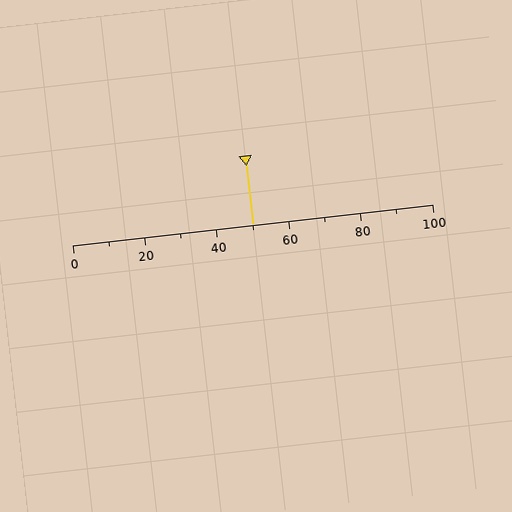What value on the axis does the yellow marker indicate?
The marker indicates approximately 50.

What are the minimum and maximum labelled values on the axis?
The axis runs from 0 to 100.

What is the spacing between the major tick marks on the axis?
The major ticks are spaced 20 apart.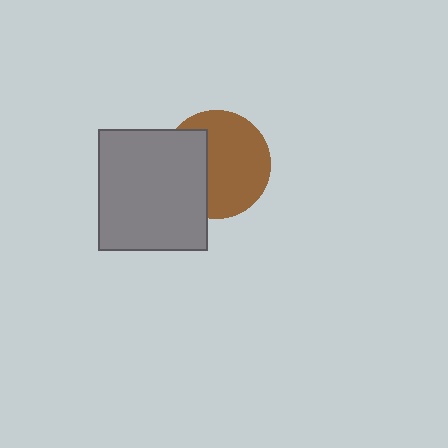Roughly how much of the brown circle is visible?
About half of it is visible (roughly 65%).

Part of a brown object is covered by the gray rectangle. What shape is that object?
It is a circle.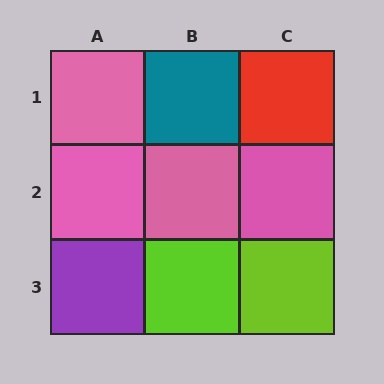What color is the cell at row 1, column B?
Teal.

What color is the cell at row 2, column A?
Pink.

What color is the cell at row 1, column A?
Pink.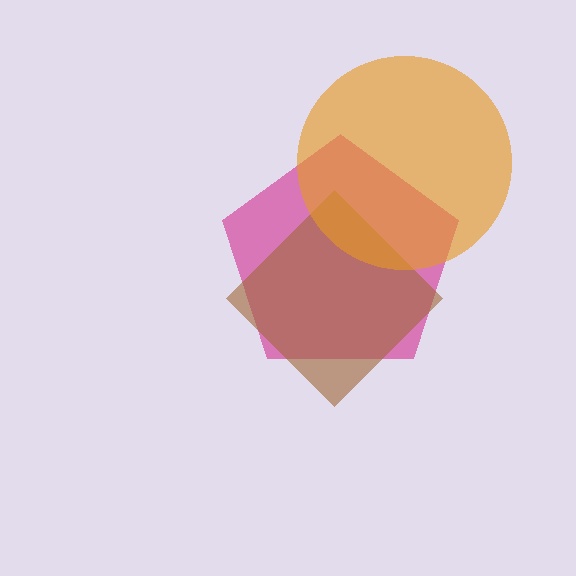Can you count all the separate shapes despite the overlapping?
Yes, there are 3 separate shapes.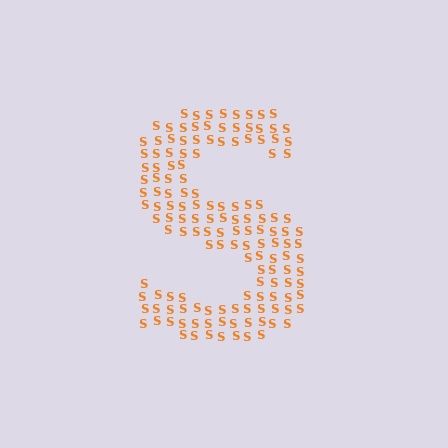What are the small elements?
The small elements are letter S's.